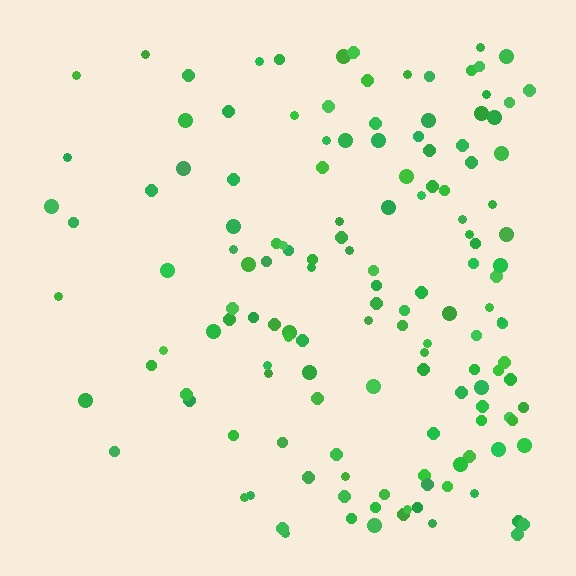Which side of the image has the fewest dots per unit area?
The left.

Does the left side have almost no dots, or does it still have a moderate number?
Still a moderate number, just noticeably fewer than the right.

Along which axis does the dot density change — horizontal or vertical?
Horizontal.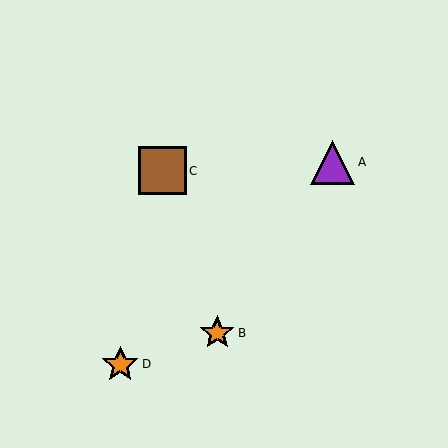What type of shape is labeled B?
Shape B is an orange star.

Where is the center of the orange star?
The center of the orange star is at (120, 364).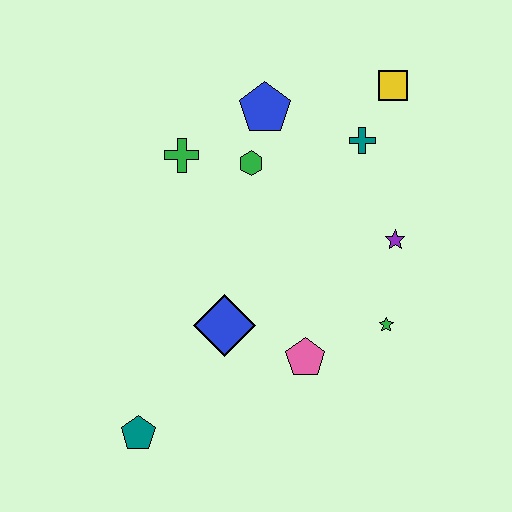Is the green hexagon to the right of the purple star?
No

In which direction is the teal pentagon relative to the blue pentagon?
The teal pentagon is below the blue pentagon.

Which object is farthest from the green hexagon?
The teal pentagon is farthest from the green hexagon.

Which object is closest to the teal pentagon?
The blue diamond is closest to the teal pentagon.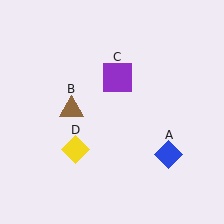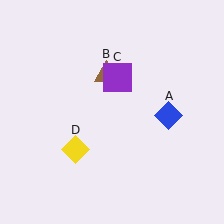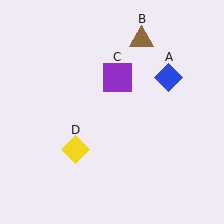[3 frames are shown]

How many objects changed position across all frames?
2 objects changed position: blue diamond (object A), brown triangle (object B).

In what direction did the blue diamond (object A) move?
The blue diamond (object A) moved up.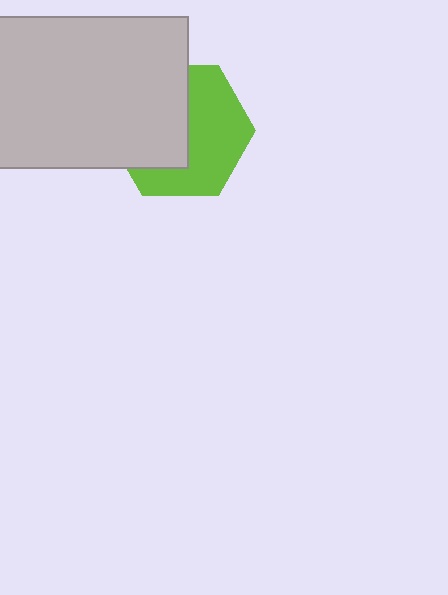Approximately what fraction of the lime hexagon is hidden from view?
Roughly 48% of the lime hexagon is hidden behind the light gray rectangle.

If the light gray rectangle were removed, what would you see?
You would see the complete lime hexagon.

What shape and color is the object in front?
The object in front is a light gray rectangle.